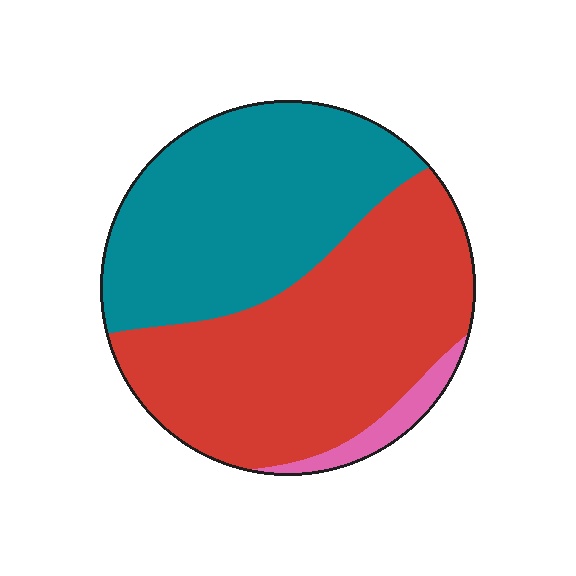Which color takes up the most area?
Red, at roughly 50%.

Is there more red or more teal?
Red.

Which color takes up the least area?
Pink, at roughly 5%.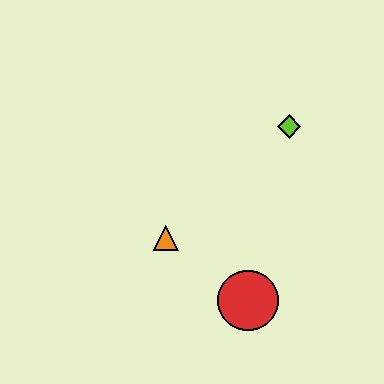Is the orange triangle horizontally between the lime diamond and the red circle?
No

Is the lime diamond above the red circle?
Yes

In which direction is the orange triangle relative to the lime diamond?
The orange triangle is to the left of the lime diamond.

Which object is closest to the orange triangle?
The red circle is closest to the orange triangle.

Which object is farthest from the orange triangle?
The lime diamond is farthest from the orange triangle.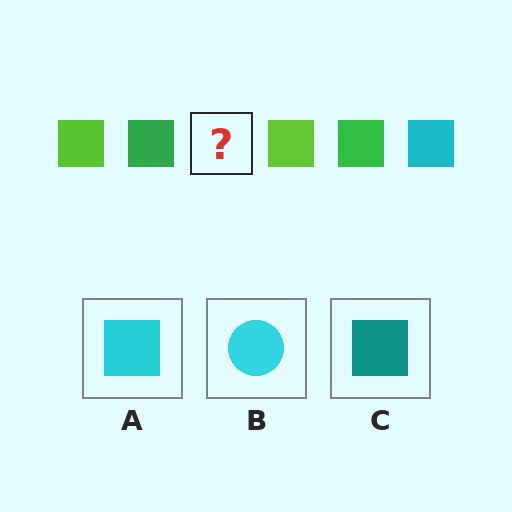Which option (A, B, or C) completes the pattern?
A.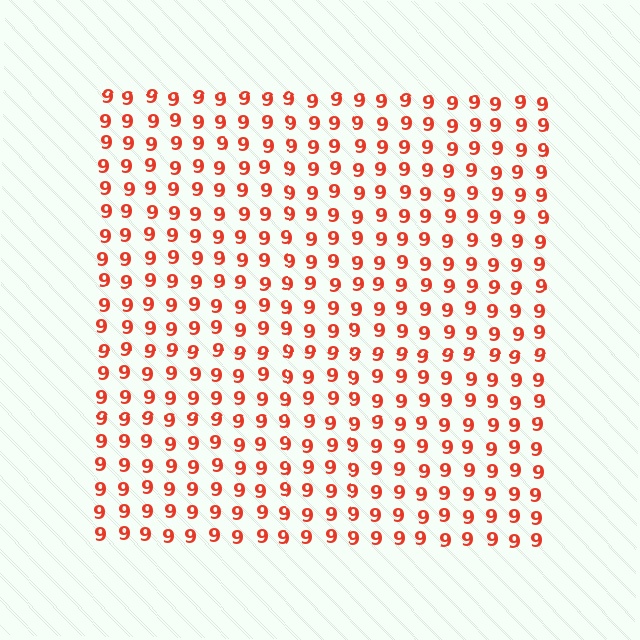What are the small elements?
The small elements are digit 9's.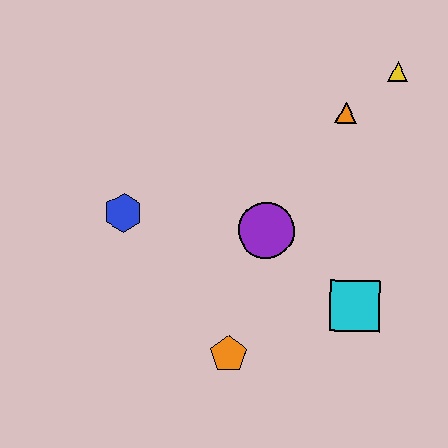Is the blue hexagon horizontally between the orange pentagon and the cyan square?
No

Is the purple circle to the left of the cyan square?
Yes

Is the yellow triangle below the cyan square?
No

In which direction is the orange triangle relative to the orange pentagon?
The orange triangle is above the orange pentagon.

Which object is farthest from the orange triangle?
The orange pentagon is farthest from the orange triangle.